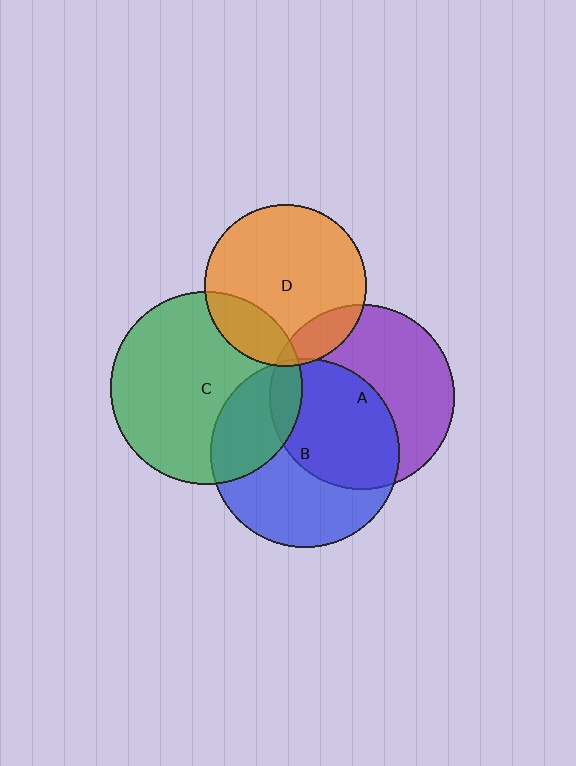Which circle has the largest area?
Circle C (green).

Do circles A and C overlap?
Yes.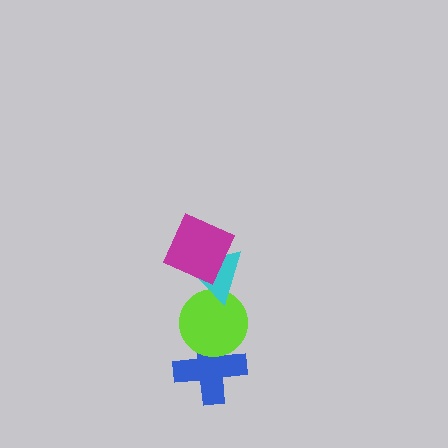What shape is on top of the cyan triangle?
The magenta square is on top of the cyan triangle.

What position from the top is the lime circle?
The lime circle is 3rd from the top.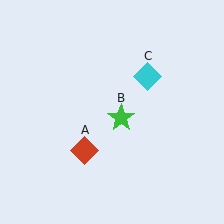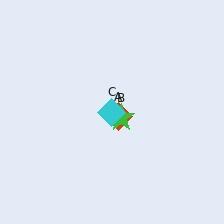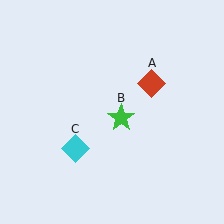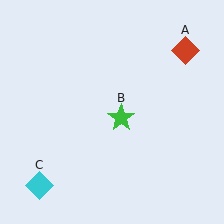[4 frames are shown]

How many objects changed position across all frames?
2 objects changed position: red diamond (object A), cyan diamond (object C).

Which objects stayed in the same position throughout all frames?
Green star (object B) remained stationary.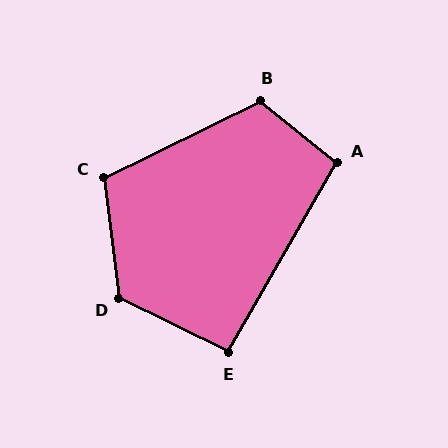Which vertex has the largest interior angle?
D, at approximately 123 degrees.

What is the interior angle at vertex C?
Approximately 109 degrees (obtuse).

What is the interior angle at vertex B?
Approximately 115 degrees (obtuse).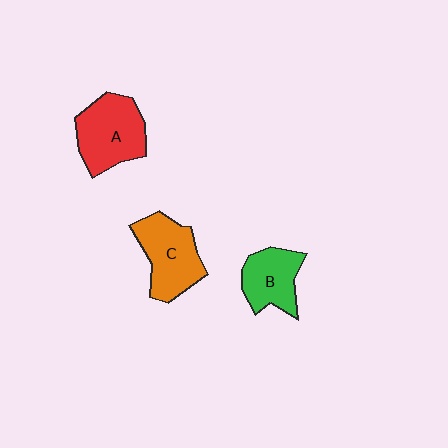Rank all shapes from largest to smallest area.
From largest to smallest: A (red), C (orange), B (green).